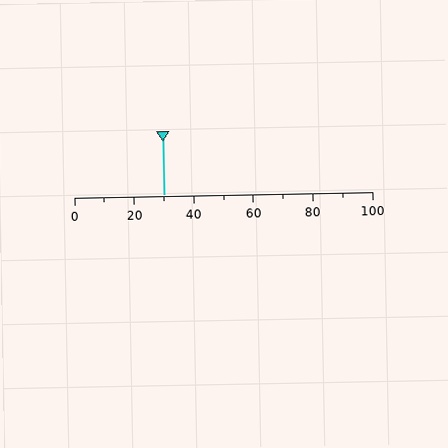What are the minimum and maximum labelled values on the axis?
The axis runs from 0 to 100.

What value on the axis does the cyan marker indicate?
The marker indicates approximately 30.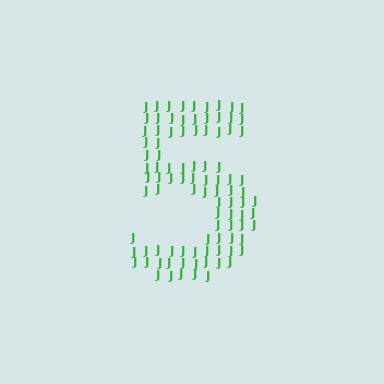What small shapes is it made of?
It is made of small letter J's.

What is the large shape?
The large shape is the digit 5.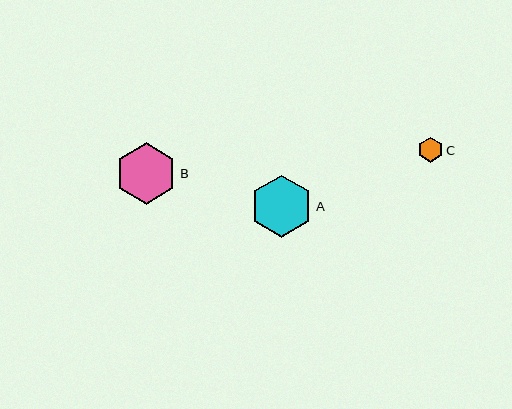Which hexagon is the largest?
Hexagon A is the largest with a size of approximately 62 pixels.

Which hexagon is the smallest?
Hexagon C is the smallest with a size of approximately 25 pixels.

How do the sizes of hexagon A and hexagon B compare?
Hexagon A and hexagon B are approximately the same size.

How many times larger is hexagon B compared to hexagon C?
Hexagon B is approximately 2.5 times the size of hexagon C.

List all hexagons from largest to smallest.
From largest to smallest: A, B, C.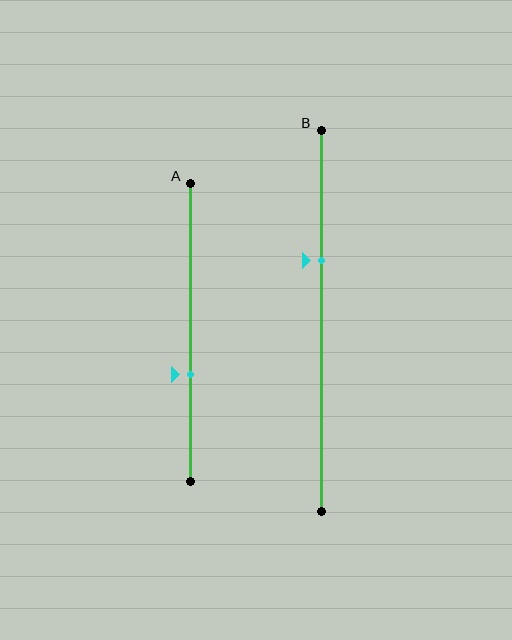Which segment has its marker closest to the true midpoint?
Segment A has its marker closest to the true midpoint.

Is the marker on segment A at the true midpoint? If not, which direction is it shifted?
No, the marker on segment A is shifted downward by about 14% of the segment length.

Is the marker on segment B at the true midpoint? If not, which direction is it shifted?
No, the marker on segment B is shifted upward by about 16% of the segment length.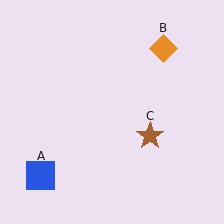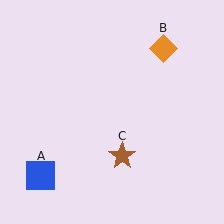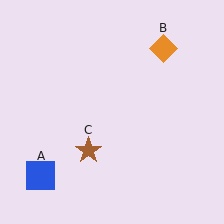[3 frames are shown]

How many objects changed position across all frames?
1 object changed position: brown star (object C).